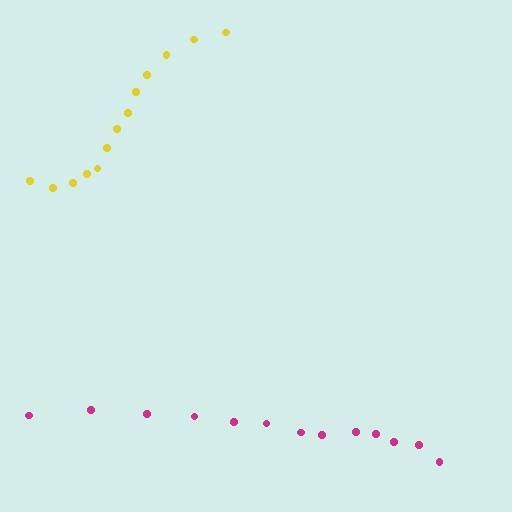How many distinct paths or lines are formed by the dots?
There are 2 distinct paths.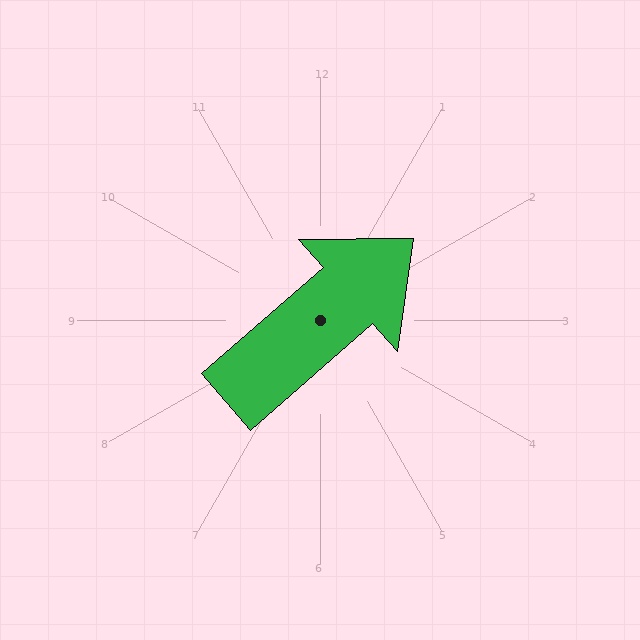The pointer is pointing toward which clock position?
Roughly 2 o'clock.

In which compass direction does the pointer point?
Northeast.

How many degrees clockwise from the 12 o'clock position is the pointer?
Approximately 49 degrees.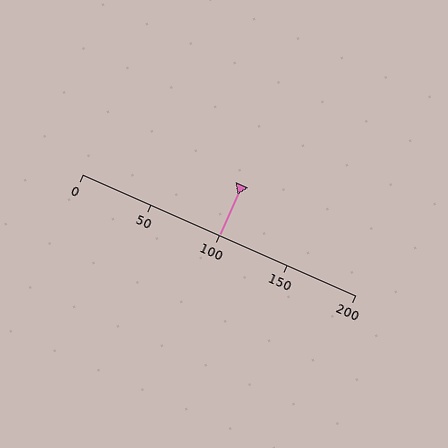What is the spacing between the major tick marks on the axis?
The major ticks are spaced 50 apart.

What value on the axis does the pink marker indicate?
The marker indicates approximately 100.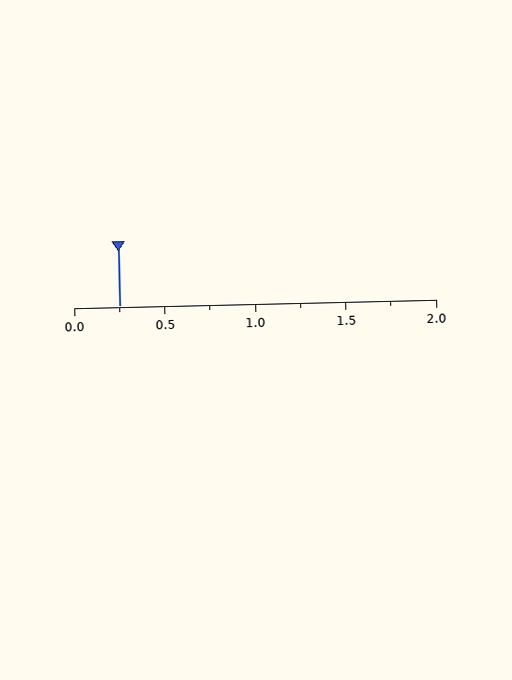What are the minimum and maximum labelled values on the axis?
The axis runs from 0.0 to 2.0.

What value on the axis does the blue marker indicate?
The marker indicates approximately 0.25.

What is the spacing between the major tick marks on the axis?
The major ticks are spaced 0.5 apart.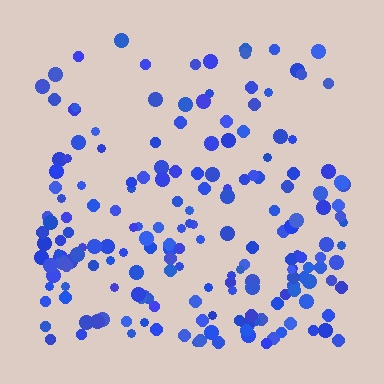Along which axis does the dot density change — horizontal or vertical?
Vertical.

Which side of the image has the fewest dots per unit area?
The top.